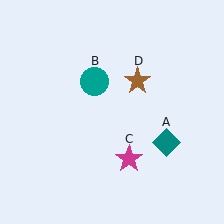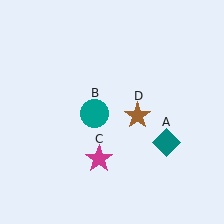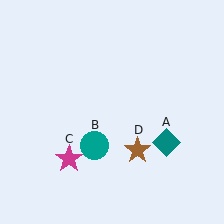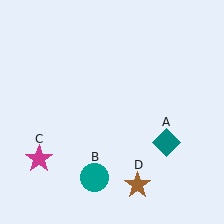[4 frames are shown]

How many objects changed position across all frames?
3 objects changed position: teal circle (object B), magenta star (object C), brown star (object D).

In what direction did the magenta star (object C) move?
The magenta star (object C) moved left.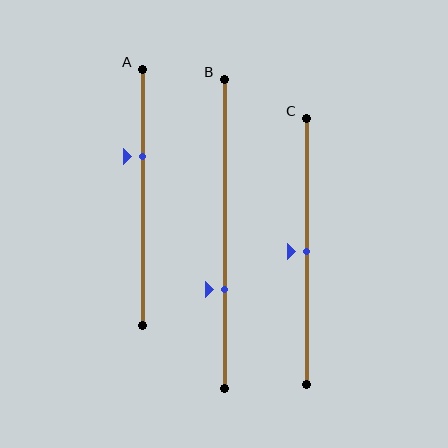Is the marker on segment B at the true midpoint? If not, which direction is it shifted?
No, the marker on segment B is shifted downward by about 18% of the segment length.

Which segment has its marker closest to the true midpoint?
Segment C has its marker closest to the true midpoint.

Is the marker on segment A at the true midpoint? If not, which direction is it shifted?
No, the marker on segment A is shifted upward by about 16% of the segment length.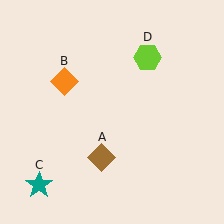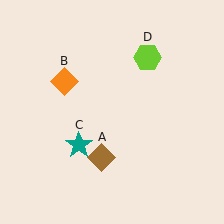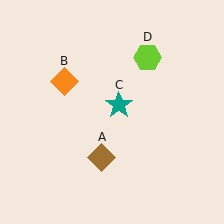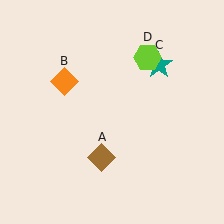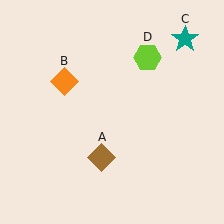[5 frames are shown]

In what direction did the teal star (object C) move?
The teal star (object C) moved up and to the right.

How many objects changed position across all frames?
1 object changed position: teal star (object C).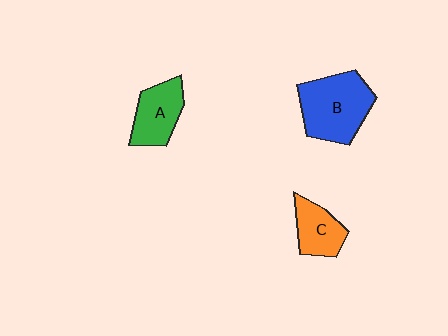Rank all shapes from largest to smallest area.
From largest to smallest: B (blue), A (green), C (orange).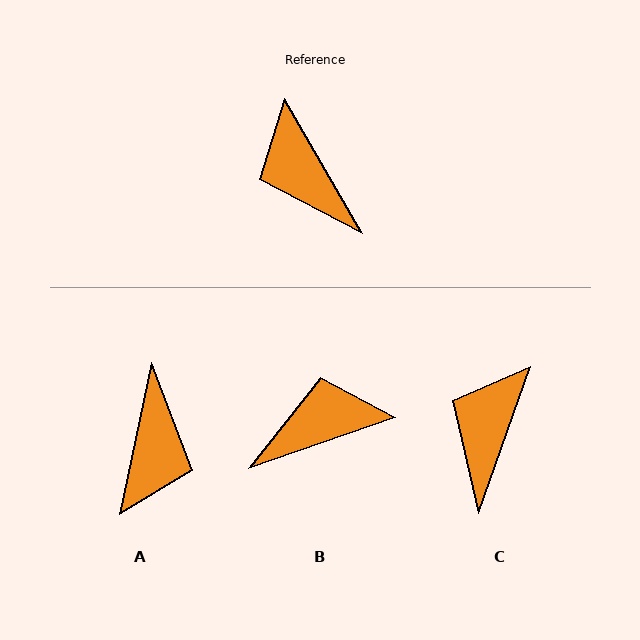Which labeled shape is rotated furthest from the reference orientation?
A, about 138 degrees away.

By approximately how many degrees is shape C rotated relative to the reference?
Approximately 49 degrees clockwise.